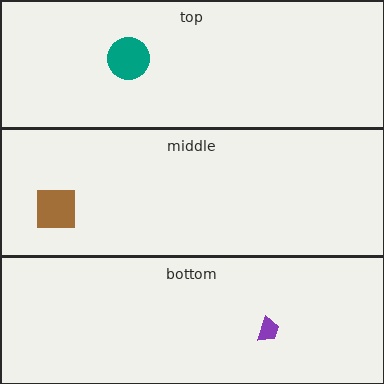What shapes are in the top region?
The teal circle.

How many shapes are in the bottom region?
1.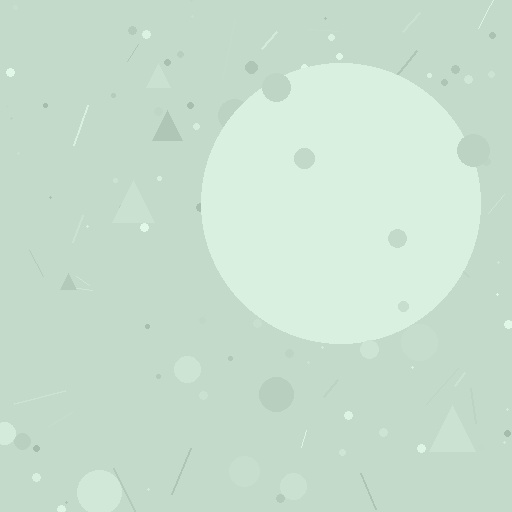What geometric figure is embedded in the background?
A circle is embedded in the background.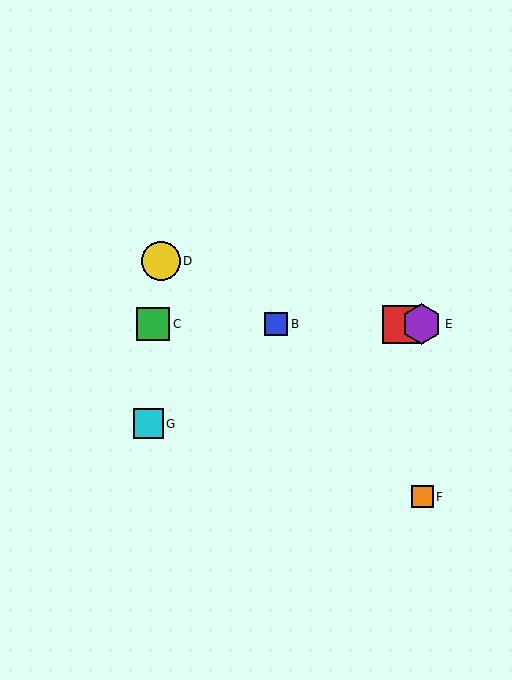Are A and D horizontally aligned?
No, A is at y≈324 and D is at y≈261.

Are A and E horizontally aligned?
Yes, both are at y≈324.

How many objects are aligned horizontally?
4 objects (A, B, C, E) are aligned horizontally.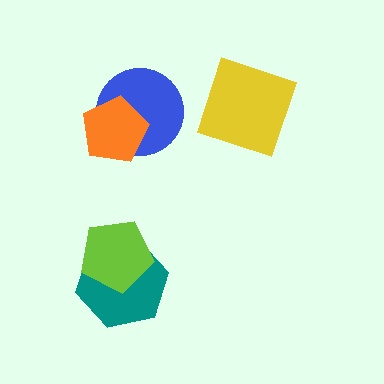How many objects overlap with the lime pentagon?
1 object overlaps with the lime pentagon.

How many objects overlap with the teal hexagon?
1 object overlaps with the teal hexagon.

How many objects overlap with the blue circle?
1 object overlaps with the blue circle.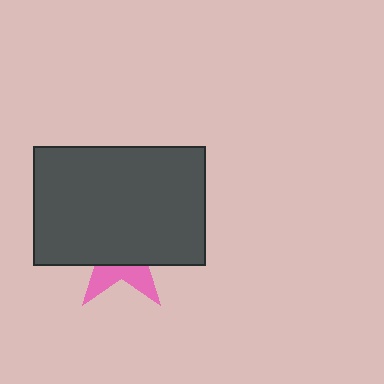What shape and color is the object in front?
The object in front is a dark gray rectangle.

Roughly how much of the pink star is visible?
A small part of it is visible (roughly 31%).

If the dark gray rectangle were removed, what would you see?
You would see the complete pink star.